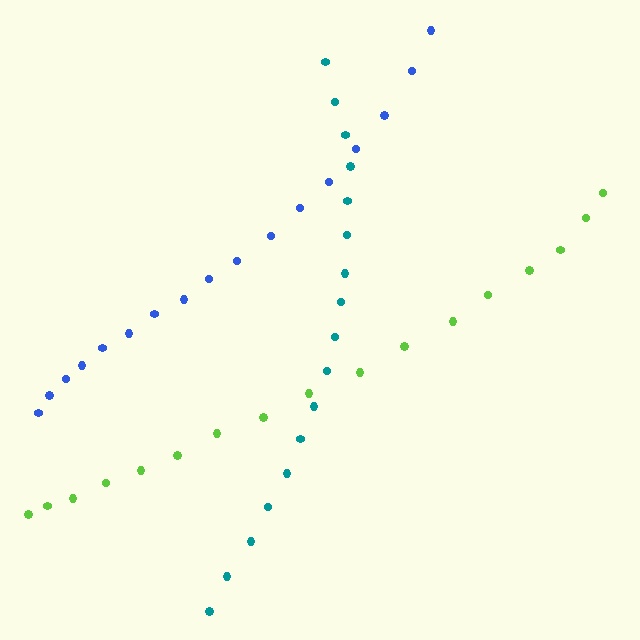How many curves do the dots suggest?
There are 3 distinct paths.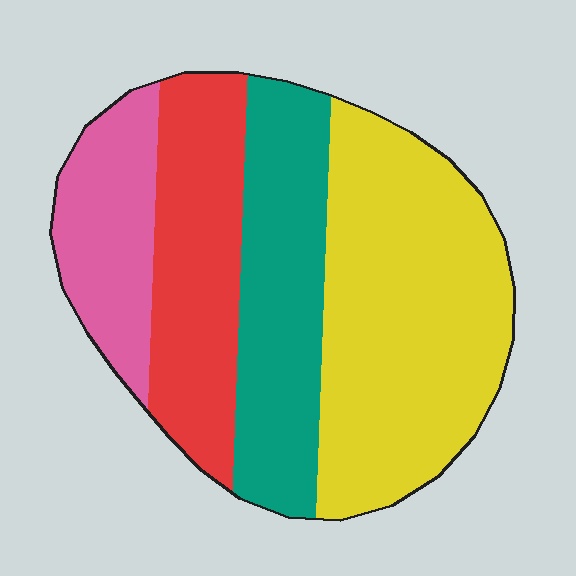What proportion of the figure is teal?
Teal covers about 25% of the figure.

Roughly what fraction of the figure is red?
Red covers about 20% of the figure.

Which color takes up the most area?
Yellow, at roughly 40%.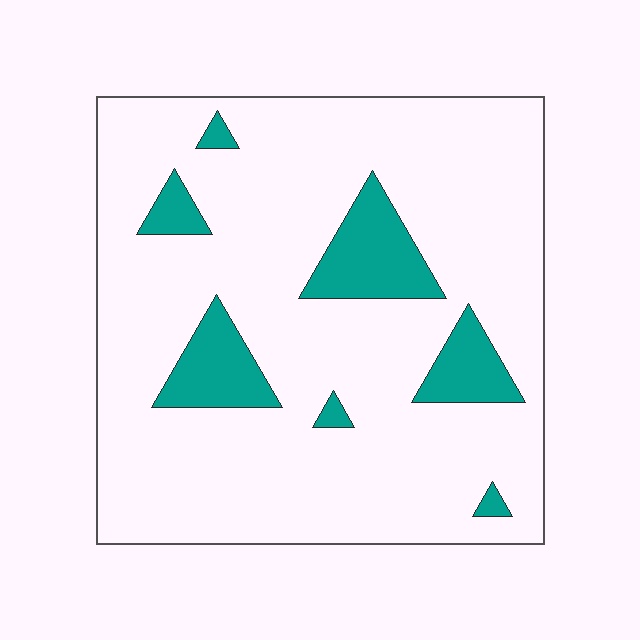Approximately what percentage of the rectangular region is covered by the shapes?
Approximately 15%.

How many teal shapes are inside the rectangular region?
7.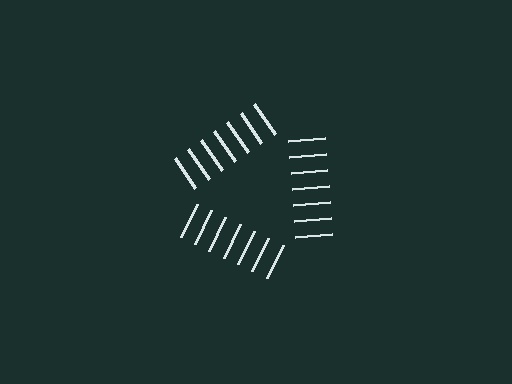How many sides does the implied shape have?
3 sides — the line-ends trace a triangle.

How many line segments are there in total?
21 — 7 along each of the 3 edges.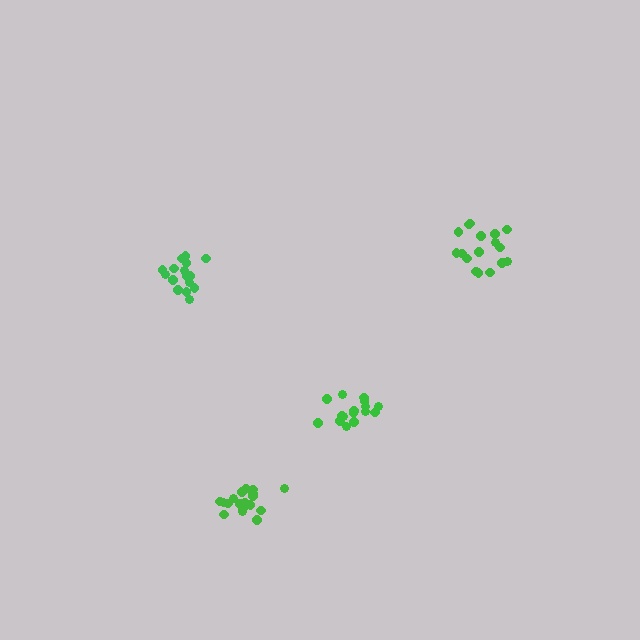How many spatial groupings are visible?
There are 4 spatial groupings.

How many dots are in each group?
Group 1: 17 dots, Group 2: 16 dots, Group 3: 16 dots, Group 4: 18 dots (67 total).